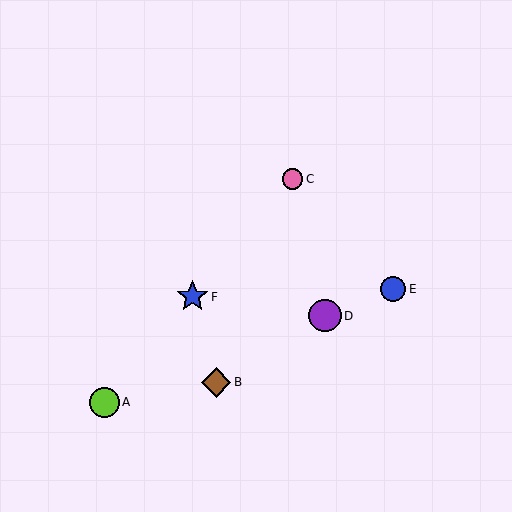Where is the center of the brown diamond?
The center of the brown diamond is at (216, 382).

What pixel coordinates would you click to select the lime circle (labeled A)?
Click at (104, 402) to select the lime circle A.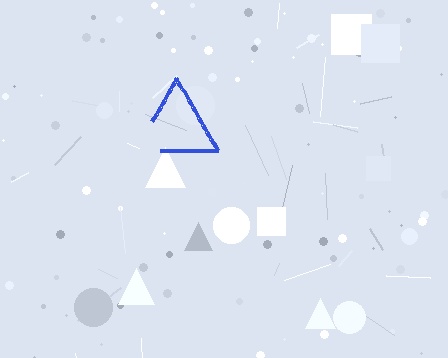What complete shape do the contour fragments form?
The contour fragments form a triangle.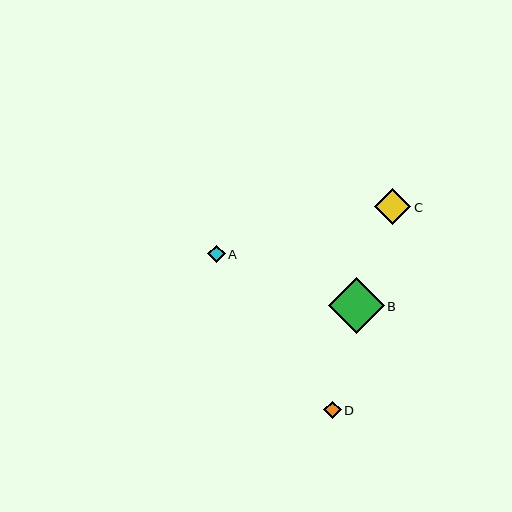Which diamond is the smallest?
Diamond A is the smallest with a size of approximately 18 pixels.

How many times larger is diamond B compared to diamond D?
Diamond B is approximately 3.1 times the size of diamond D.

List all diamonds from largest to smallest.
From largest to smallest: B, C, D, A.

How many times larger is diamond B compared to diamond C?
Diamond B is approximately 1.5 times the size of diamond C.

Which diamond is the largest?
Diamond B is the largest with a size of approximately 56 pixels.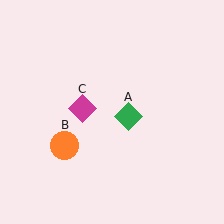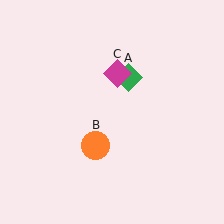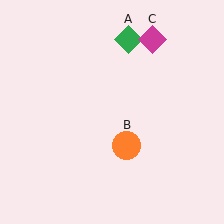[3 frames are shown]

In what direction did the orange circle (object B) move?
The orange circle (object B) moved right.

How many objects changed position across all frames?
3 objects changed position: green diamond (object A), orange circle (object B), magenta diamond (object C).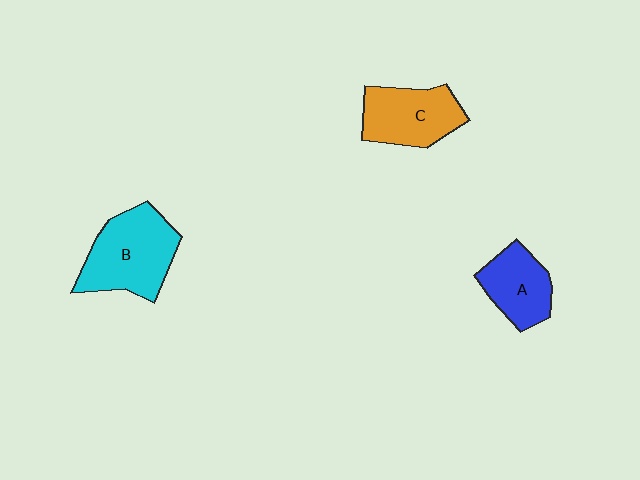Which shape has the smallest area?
Shape A (blue).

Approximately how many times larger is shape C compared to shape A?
Approximately 1.2 times.